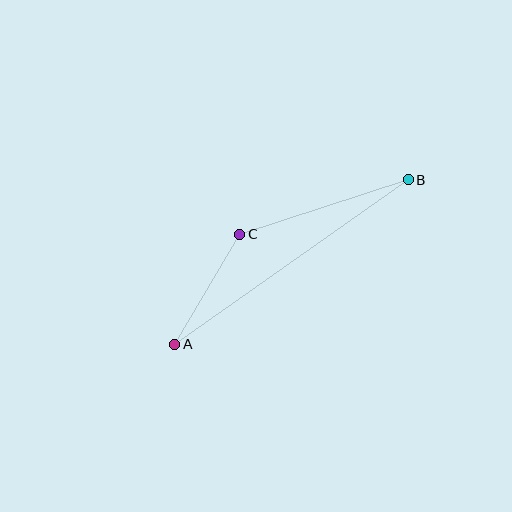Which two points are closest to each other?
Points A and C are closest to each other.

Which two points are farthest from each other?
Points A and B are farthest from each other.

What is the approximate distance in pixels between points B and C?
The distance between B and C is approximately 177 pixels.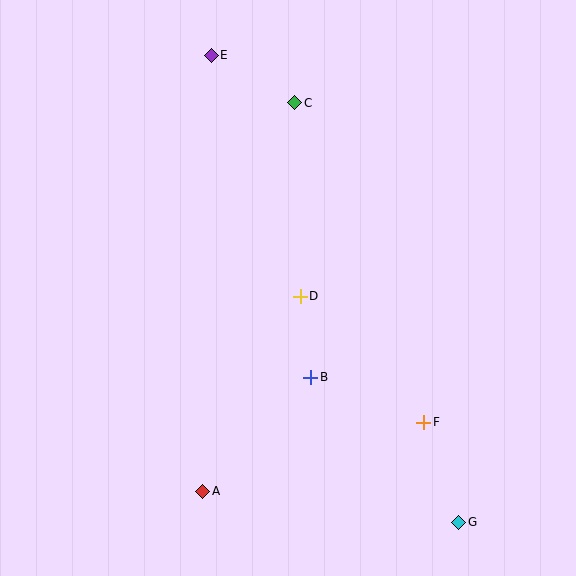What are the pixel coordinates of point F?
Point F is at (424, 422).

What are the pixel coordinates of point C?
Point C is at (295, 103).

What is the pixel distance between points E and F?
The distance between E and F is 424 pixels.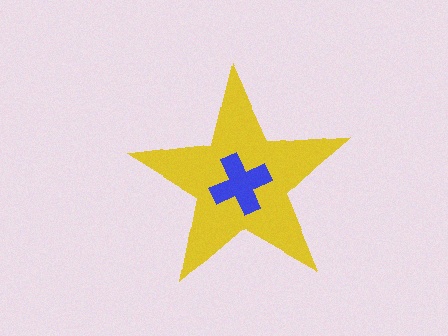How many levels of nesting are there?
2.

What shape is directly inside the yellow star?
The blue cross.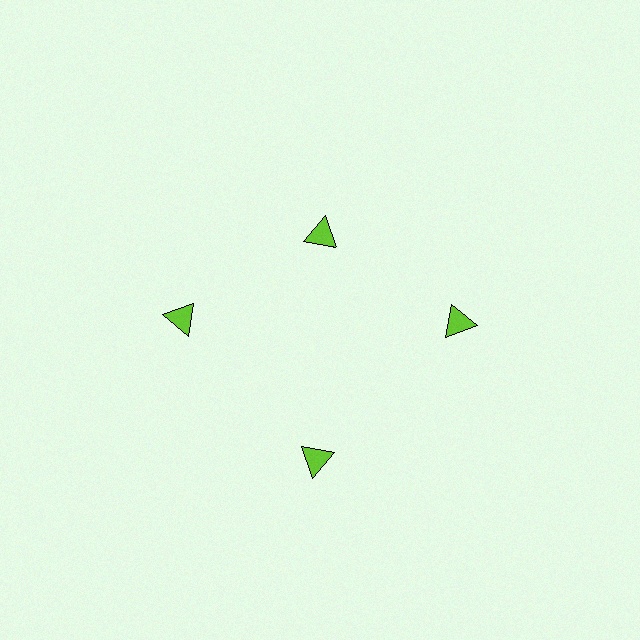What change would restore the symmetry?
The symmetry would be restored by moving it outward, back onto the ring so that all 4 triangles sit at equal angles and equal distance from the center.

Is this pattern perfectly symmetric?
No. The 4 lime triangles are arranged in a ring, but one element near the 12 o'clock position is pulled inward toward the center, breaking the 4-fold rotational symmetry.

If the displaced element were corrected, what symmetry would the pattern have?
It would have 4-fold rotational symmetry — the pattern would map onto itself every 90 degrees.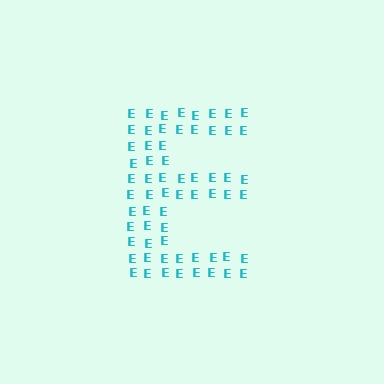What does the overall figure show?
The overall figure shows the letter E.